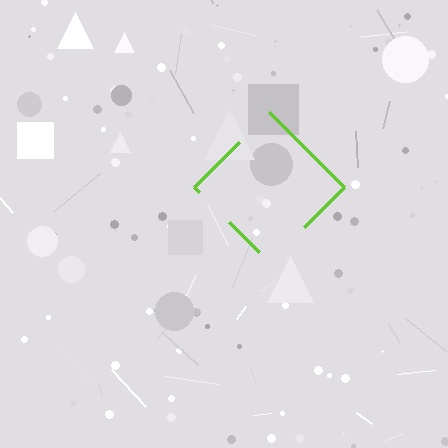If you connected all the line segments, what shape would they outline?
They would outline a diamond.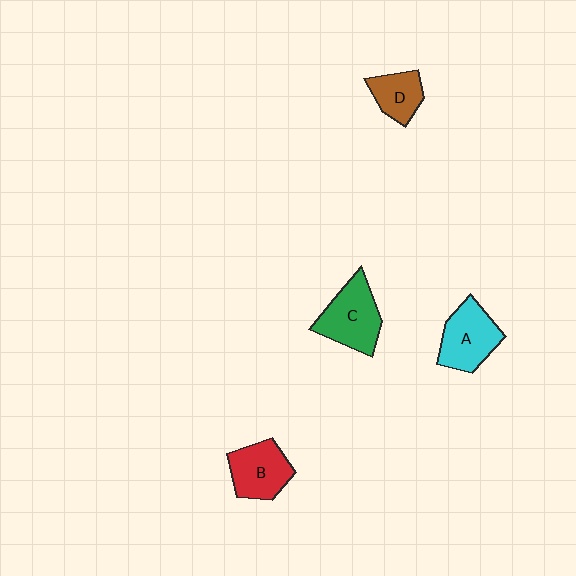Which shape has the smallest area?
Shape D (brown).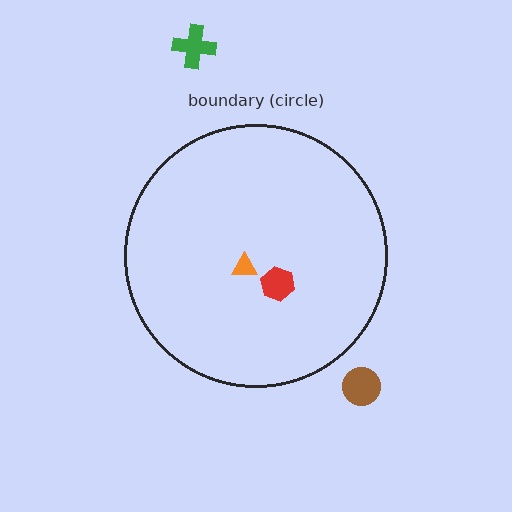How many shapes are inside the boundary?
2 inside, 2 outside.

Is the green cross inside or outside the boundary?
Outside.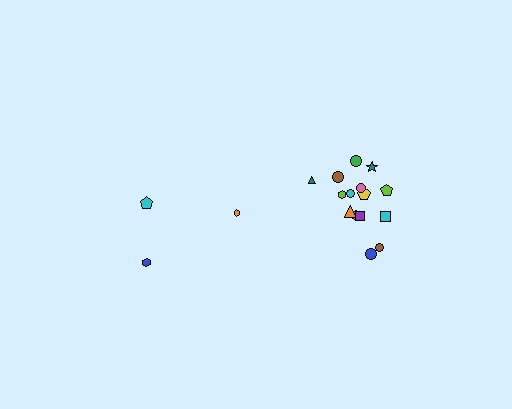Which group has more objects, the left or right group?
The right group.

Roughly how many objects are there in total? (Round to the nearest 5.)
Roughly 20 objects in total.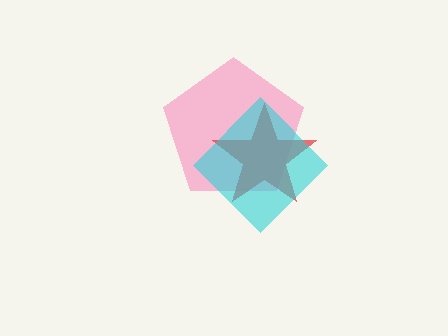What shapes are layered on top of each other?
The layered shapes are: a pink pentagon, a red star, a cyan diamond.